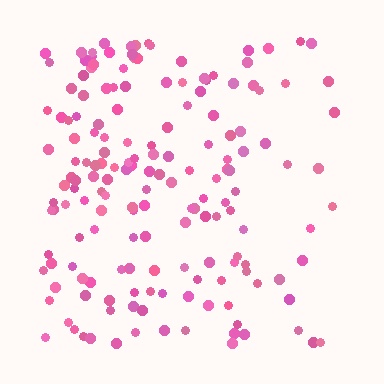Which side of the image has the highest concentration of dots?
The left.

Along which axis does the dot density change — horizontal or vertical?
Horizontal.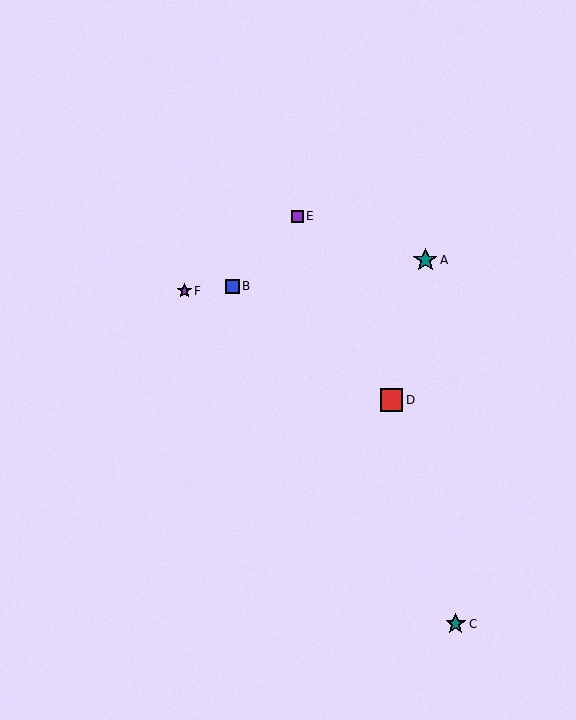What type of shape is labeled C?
Shape C is a teal star.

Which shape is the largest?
The teal star (labeled A) is the largest.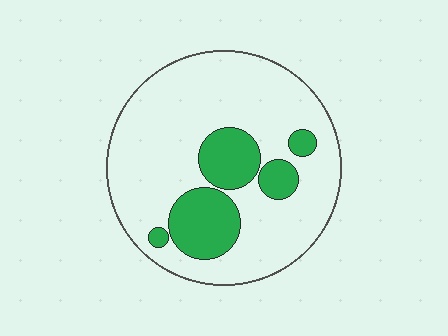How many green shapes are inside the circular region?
5.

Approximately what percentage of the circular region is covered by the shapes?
Approximately 20%.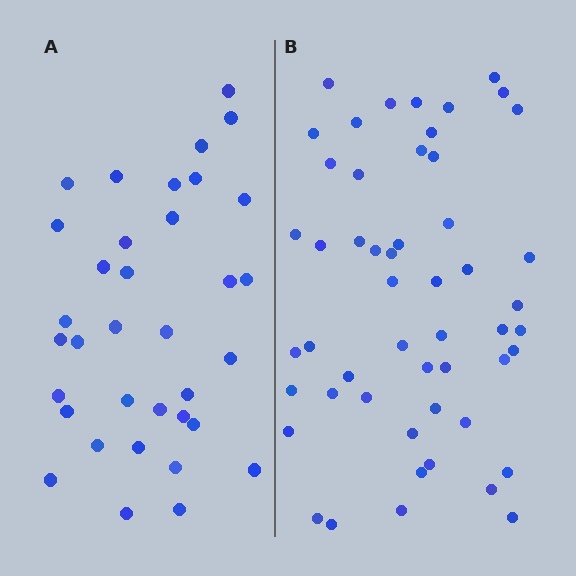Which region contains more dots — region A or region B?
Region B (the right region) has more dots.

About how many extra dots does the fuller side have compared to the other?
Region B has approximately 15 more dots than region A.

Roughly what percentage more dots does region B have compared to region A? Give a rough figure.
About 50% more.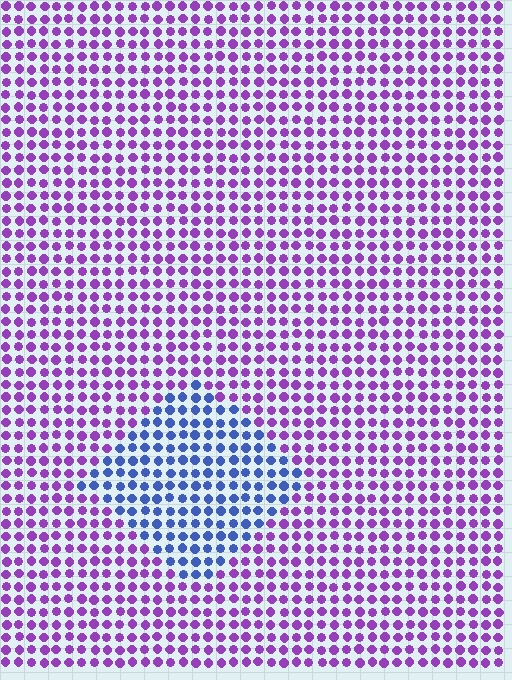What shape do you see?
I see a diamond.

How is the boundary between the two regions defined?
The boundary is defined purely by a slight shift in hue (about 57 degrees). Spacing, size, and orientation are identical on both sides.